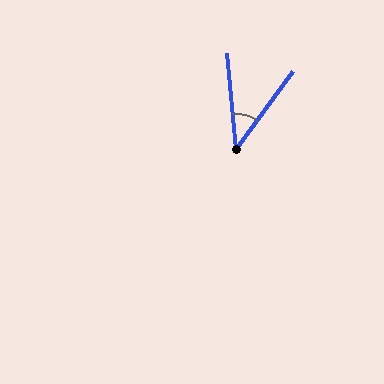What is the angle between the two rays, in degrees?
Approximately 42 degrees.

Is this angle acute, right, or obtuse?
It is acute.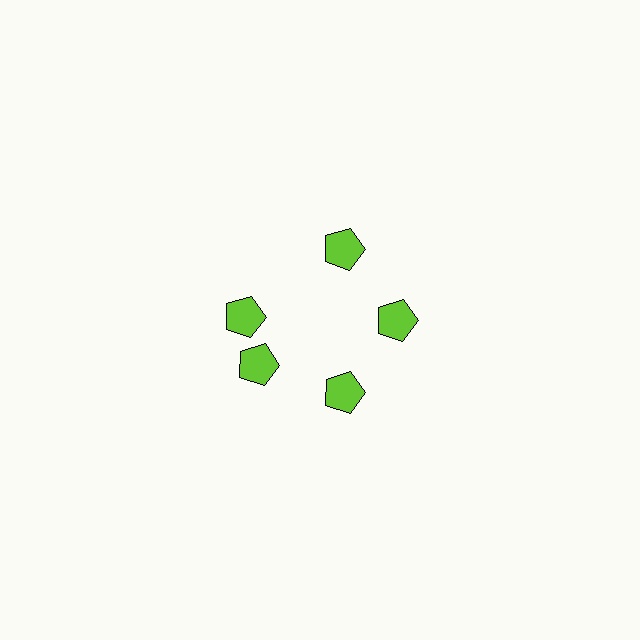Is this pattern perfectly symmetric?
No. The 5 lime pentagons are arranged in a ring, but one element near the 10 o'clock position is rotated out of alignment along the ring, breaking the 5-fold rotational symmetry.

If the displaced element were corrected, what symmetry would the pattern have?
It would have 5-fold rotational symmetry — the pattern would map onto itself every 72 degrees.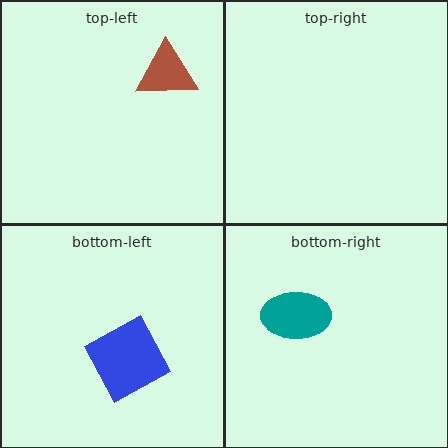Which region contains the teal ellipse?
The bottom-right region.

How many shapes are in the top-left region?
1.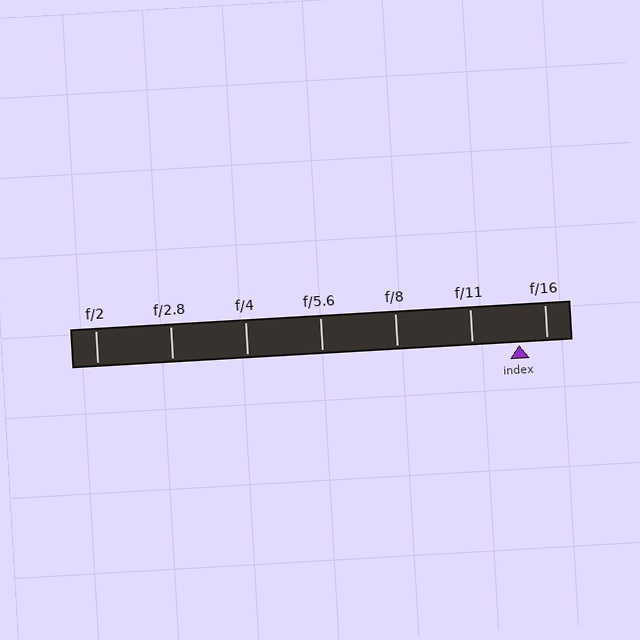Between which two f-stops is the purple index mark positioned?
The index mark is between f/11 and f/16.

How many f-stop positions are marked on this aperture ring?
There are 7 f-stop positions marked.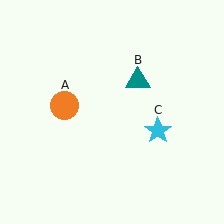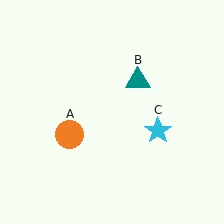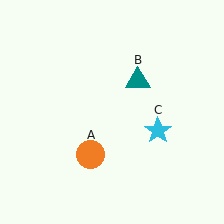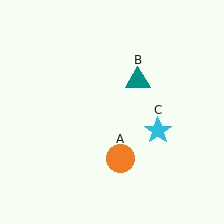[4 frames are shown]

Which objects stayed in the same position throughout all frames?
Teal triangle (object B) and cyan star (object C) remained stationary.